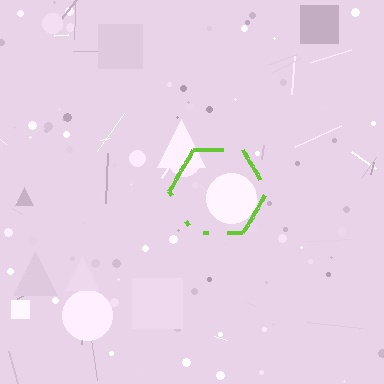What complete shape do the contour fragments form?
The contour fragments form a hexagon.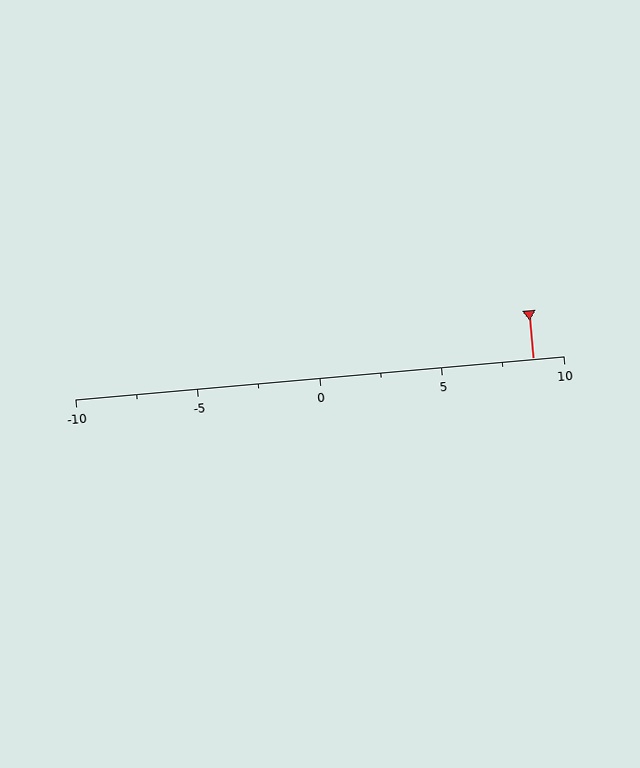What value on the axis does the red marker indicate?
The marker indicates approximately 8.8.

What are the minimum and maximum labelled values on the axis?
The axis runs from -10 to 10.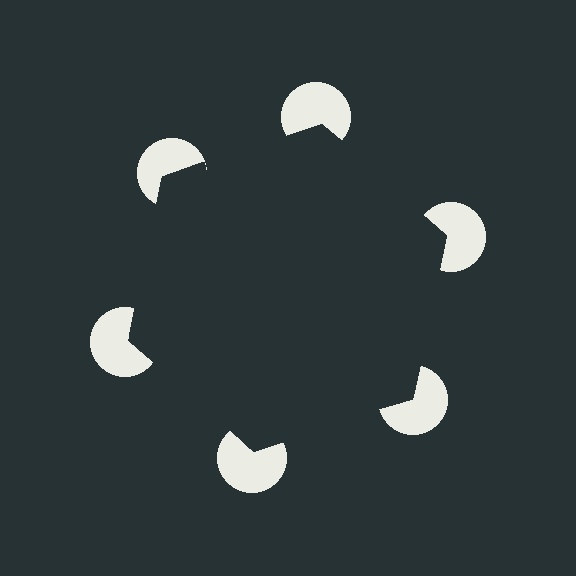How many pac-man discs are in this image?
There are 6 — one at each vertex of the illusory hexagon.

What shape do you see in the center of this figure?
An illusory hexagon — its edges are inferred from the aligned wedge cuts in the pac-man discs, not physically drawn.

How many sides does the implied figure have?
6 sides.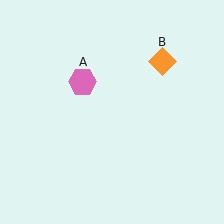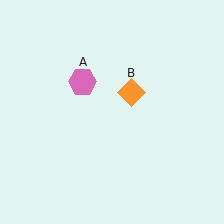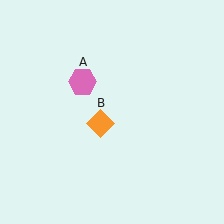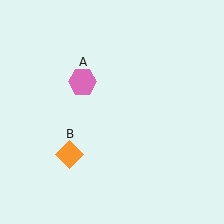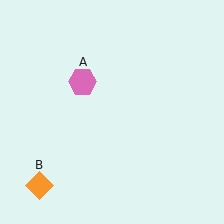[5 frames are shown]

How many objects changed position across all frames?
1 object changed position: orange diamond (object B).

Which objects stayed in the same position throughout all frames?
Pink hexagon (object A) remained stationary.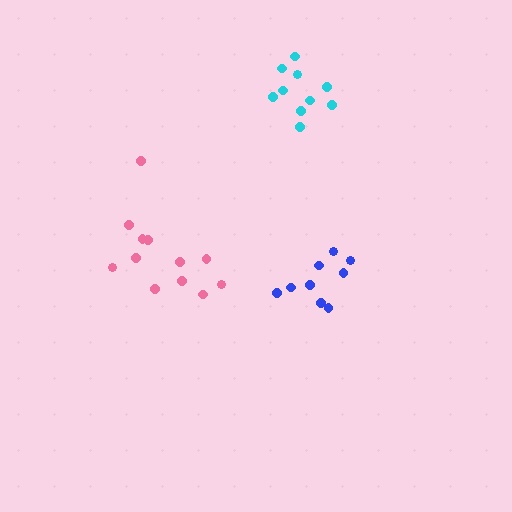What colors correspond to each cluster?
The clusters are colored: pink, blue, cyan.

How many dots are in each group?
Group 1: 12 dots, Group 2: 9 dots, Group 3: 10 dots (31 total).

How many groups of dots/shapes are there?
There are 3 groups.